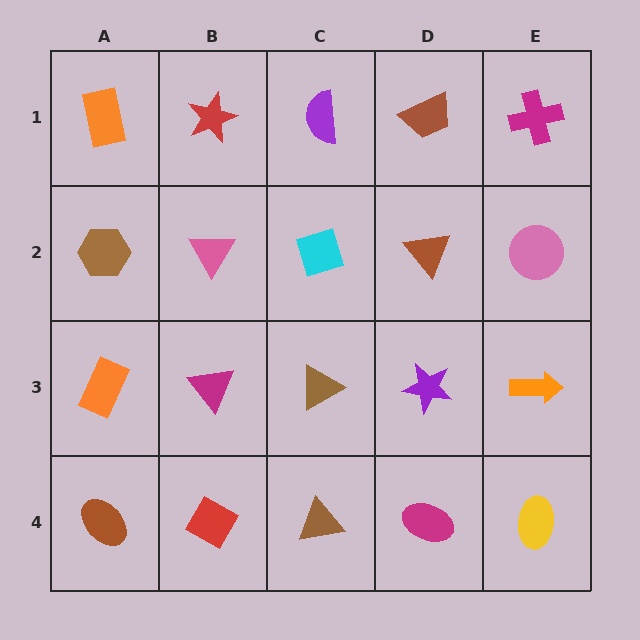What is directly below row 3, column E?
A yellow ellipse.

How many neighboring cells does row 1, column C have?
3.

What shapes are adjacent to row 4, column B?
A magenta triangle (row 3, column B), a brown ellipse (row 4, column A), a brown triangle (row 4, column C).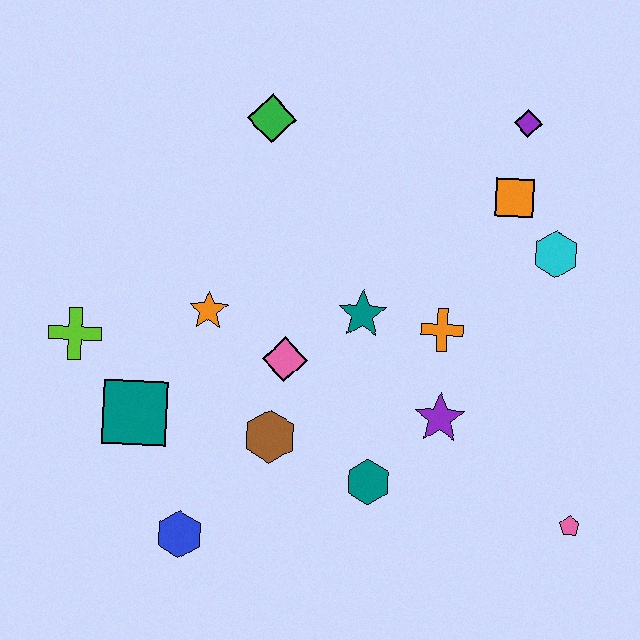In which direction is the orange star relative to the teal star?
The orange star is to the left of the teal star.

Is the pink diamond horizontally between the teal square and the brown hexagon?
No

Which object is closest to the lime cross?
The teal square is closest to the lime cross.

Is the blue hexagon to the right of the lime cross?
Yes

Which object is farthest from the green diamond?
The pink pentagon is farthest from the green diamond.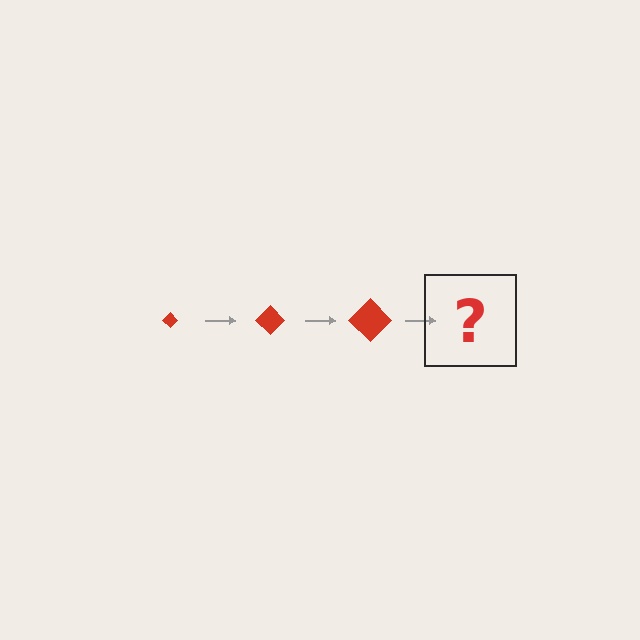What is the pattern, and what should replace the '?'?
The pattern is that the diamond gets progressively larger each step. The '?' should be a red diamond, larger than the previous one.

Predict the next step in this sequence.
The next step is a red diamond, larger than the previous one.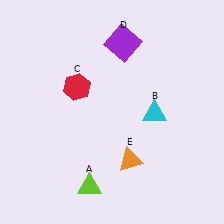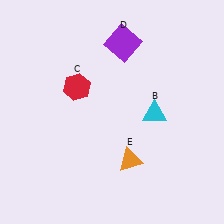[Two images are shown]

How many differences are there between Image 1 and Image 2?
There is 1 difference between the two images.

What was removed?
The lime triangle (A) was removed in Image 2.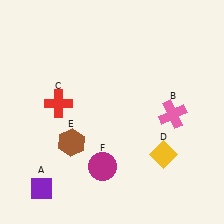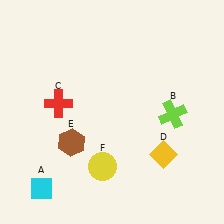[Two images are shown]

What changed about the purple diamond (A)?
In Image 1, A is purple. In Image 2, it changed to cyan.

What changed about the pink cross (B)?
In Image 1, B is pink. In Image 2, it changed to lime.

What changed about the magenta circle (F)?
In Image 1, F is magenta. In Image 2, it changed to yellow.